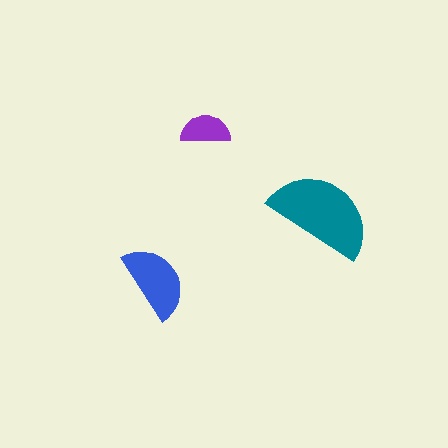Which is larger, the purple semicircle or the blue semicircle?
The blue one.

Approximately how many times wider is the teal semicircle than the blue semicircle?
About 1.5 times wider.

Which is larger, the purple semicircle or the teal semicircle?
The teal one.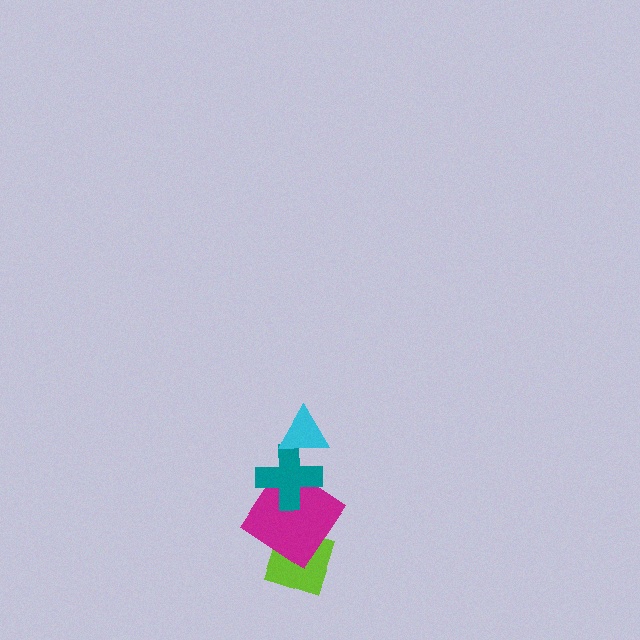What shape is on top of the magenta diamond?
The teal cross is on top of the magenta diamond.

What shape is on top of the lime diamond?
The magenta diamond is on top of the lime diamond.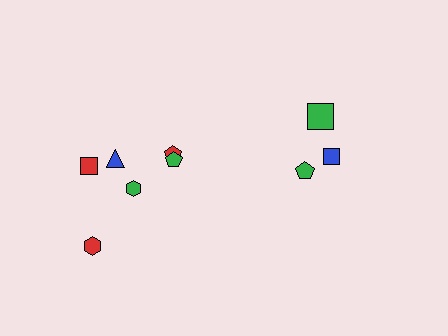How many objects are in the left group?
There are 6 objects.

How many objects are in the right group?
There are 3 objects.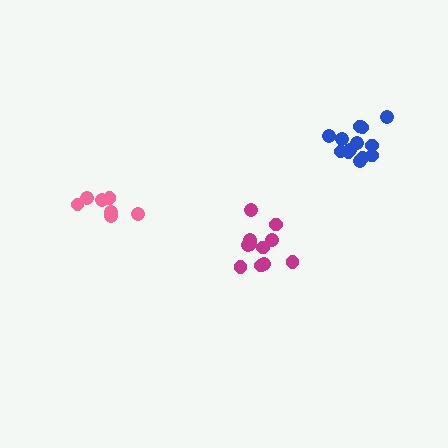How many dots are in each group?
Group 1: 11 dots, Group 2: 7 dots, Group 3: 13 dots (31 total).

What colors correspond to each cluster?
The clusters are colored: magenta, pink, blue.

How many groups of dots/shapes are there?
There are 3 groups.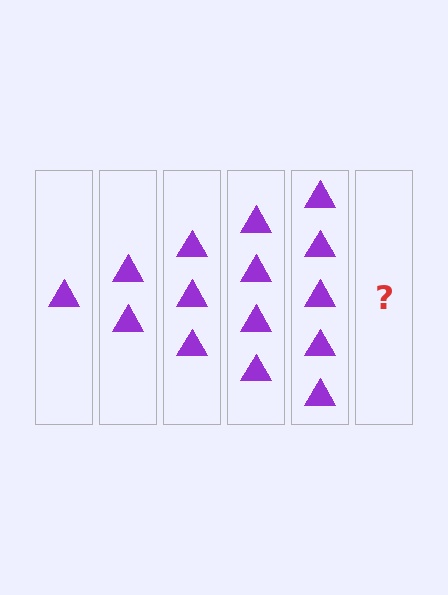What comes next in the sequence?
The next element should be 6 triangles.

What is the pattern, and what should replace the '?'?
The pattern is that each step adds one more triangle. The '?' should be 6 triangles.